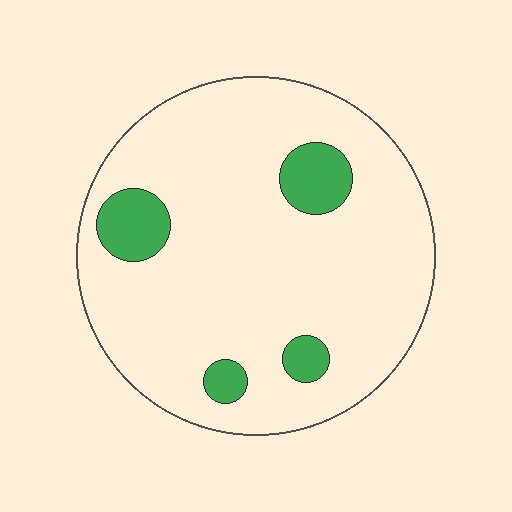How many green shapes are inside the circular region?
4.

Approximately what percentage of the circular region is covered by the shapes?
Approximately 10%.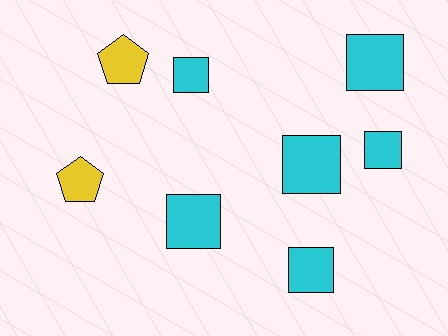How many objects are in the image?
There are 8 objects.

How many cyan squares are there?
There are 6 cyan squares.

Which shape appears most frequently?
Square, with 6 objects.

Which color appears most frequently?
Cyan, with 6 objects.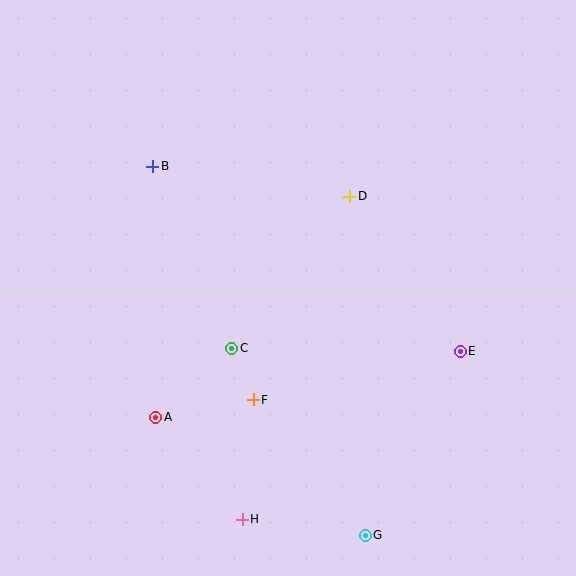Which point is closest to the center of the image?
Point C at (232, 348) is closest to the center.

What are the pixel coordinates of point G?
Point G is at (365, 535).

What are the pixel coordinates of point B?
Point B is at (153, 166).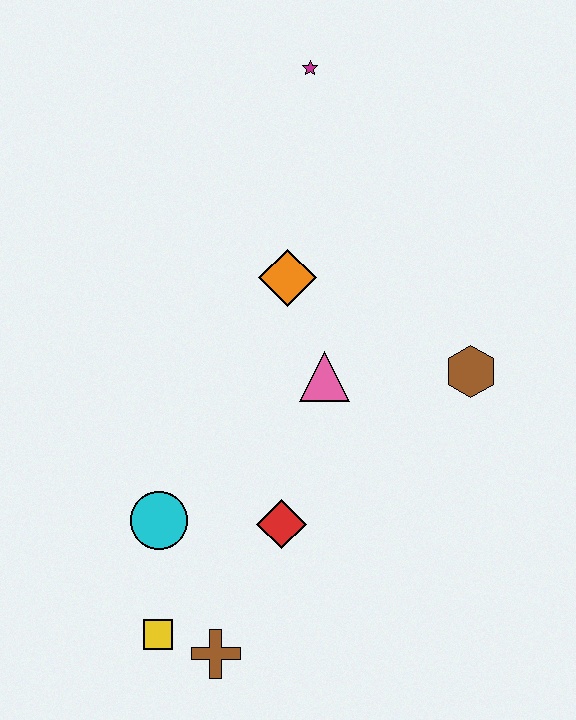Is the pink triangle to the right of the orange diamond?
Yes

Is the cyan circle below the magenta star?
Yes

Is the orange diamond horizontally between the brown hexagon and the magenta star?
No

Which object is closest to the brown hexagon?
The pink triangle is closest to the brown hexagon.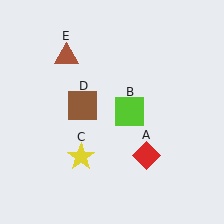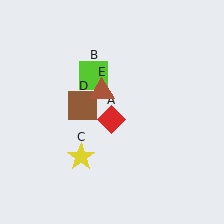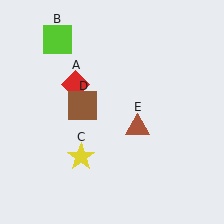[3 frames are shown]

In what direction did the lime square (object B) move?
The lime square (object B) moved up and to the left.